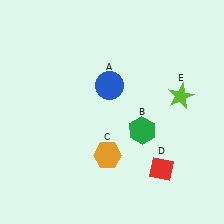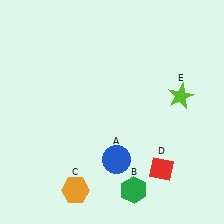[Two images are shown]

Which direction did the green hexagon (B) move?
The green hexagon (B) moved down.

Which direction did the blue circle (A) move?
The blue circle (A) moved down.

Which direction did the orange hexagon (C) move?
The orange hexagon (C) moved down.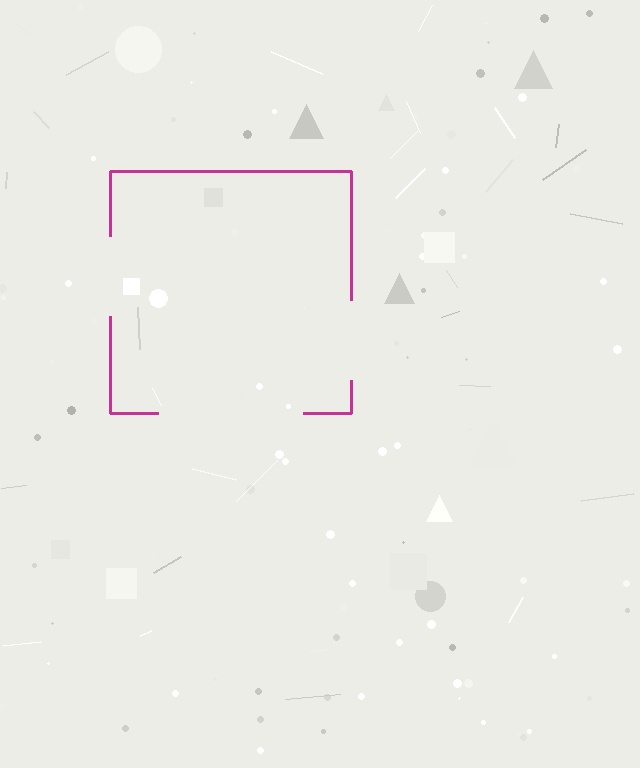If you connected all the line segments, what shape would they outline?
They would outline a square.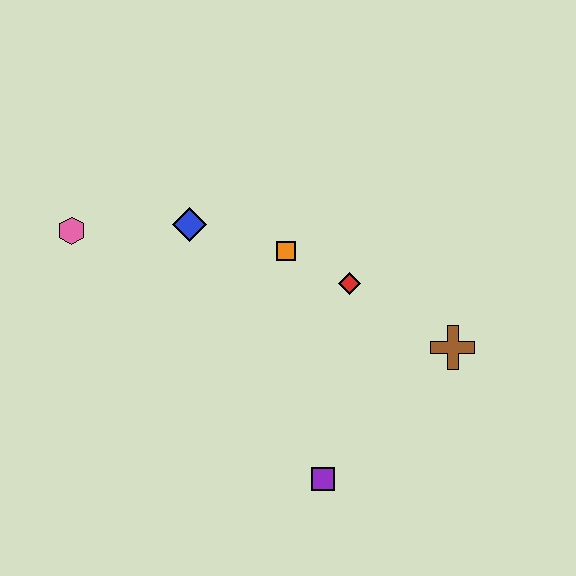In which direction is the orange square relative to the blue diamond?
The orange square is to the right of the blue diamond.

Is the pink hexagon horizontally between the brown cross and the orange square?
No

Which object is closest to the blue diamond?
The orange square is closest to the blue diamond.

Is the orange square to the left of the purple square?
Yes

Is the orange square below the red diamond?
No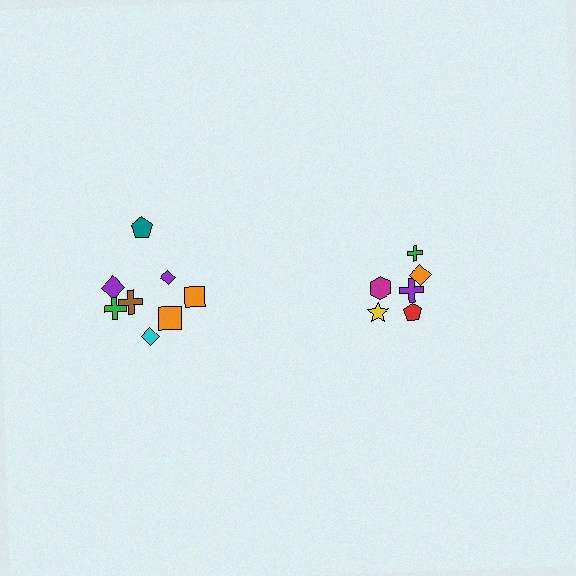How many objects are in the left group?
There are 8 objects.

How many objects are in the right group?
There are 6 objects.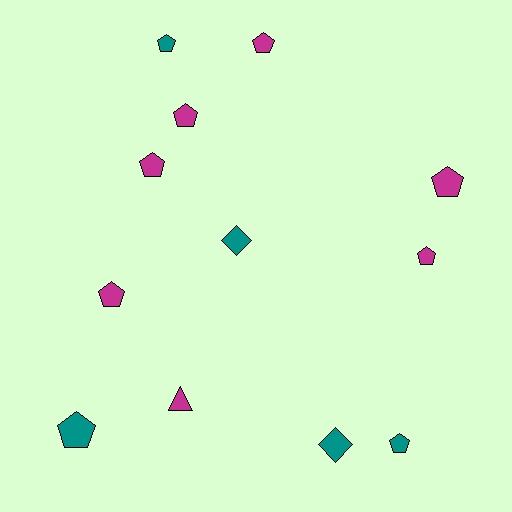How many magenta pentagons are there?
There are 6 magenta pentagons.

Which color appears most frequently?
Magenta, with 7 objects.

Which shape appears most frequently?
Pentagon, with 9 objects.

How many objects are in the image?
There are 12 objects.